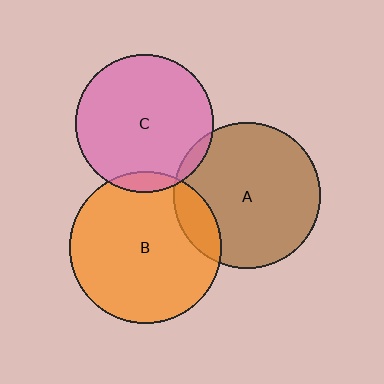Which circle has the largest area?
Circle B (orange).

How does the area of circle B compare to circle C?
Approximately 1.2 times.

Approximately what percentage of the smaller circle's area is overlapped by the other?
Approximately 5%.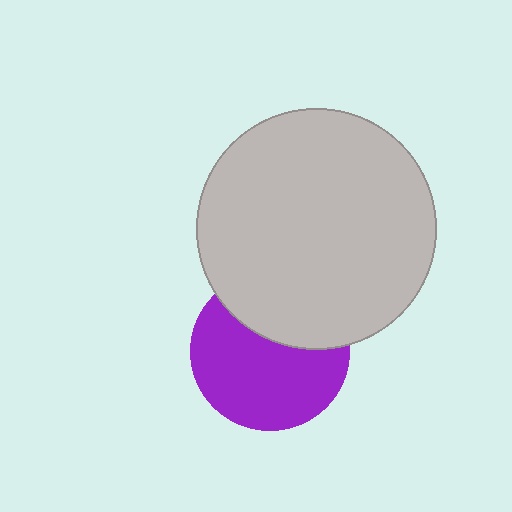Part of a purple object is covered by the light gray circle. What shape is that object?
It is a circle.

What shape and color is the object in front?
The object in front is a light gray circle.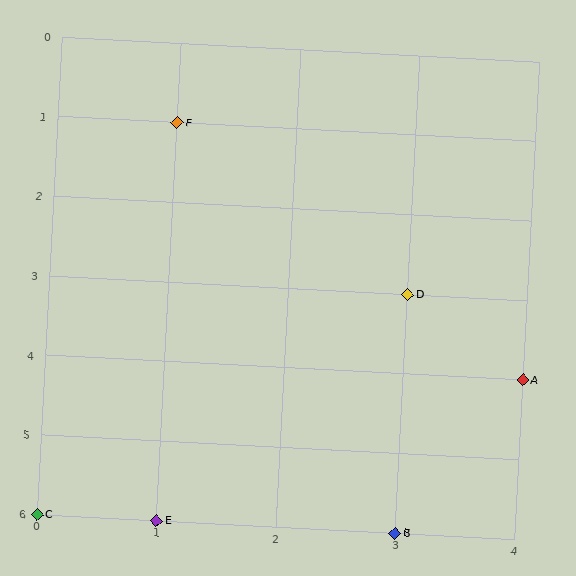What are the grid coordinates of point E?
Point E is at grid coordinates (1, 6).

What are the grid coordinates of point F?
Point F is at grid coordinates (1, 1).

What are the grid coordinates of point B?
Point B is at grid coordinates (3, 6).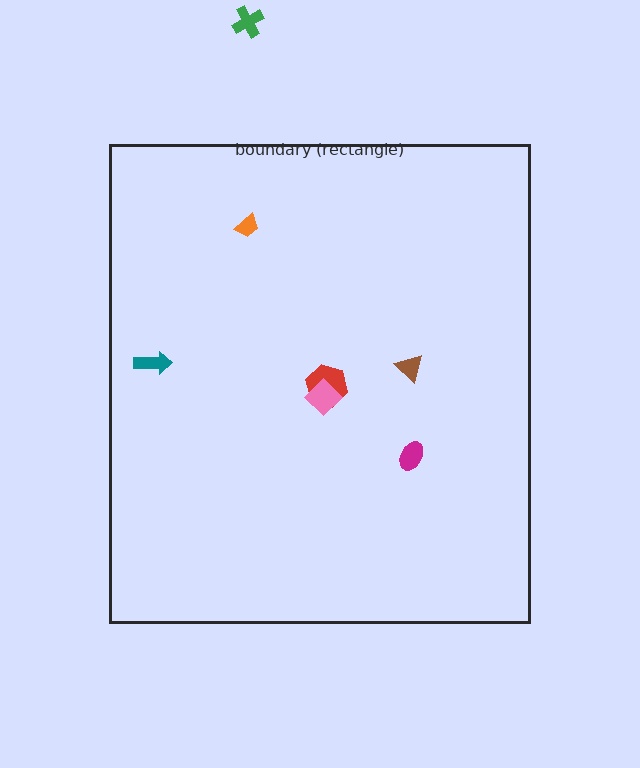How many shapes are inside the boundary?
6 inside, 1 outside.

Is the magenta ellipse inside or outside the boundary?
Inside.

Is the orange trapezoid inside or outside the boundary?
Inside.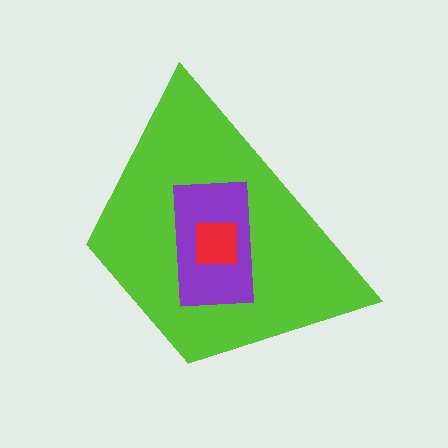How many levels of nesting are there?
3.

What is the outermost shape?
The lime trapezoid.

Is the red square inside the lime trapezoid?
Yes.